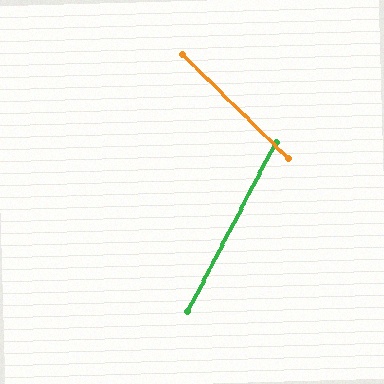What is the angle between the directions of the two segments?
Approximately 73 degrees.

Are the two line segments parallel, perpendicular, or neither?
Neither parallel nor perpendicular — they differ by about 73°.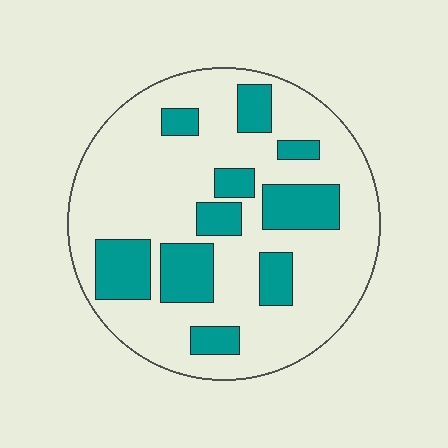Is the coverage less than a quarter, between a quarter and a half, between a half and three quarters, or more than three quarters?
Between a quarter and a half.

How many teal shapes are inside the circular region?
10.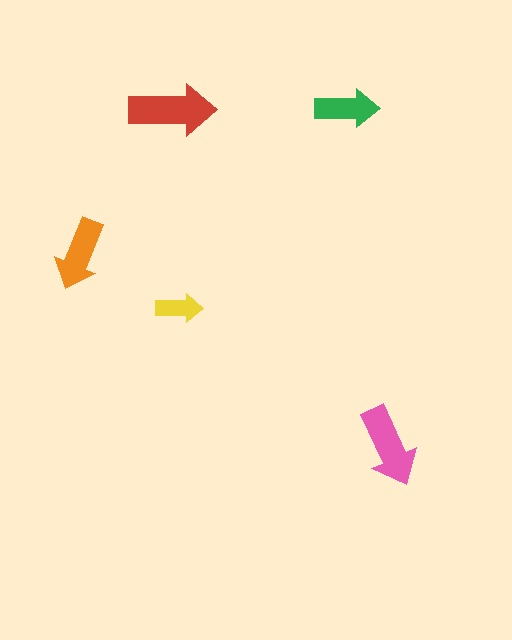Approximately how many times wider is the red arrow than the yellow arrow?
About 2 times wider.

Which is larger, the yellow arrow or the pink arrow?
The pink one.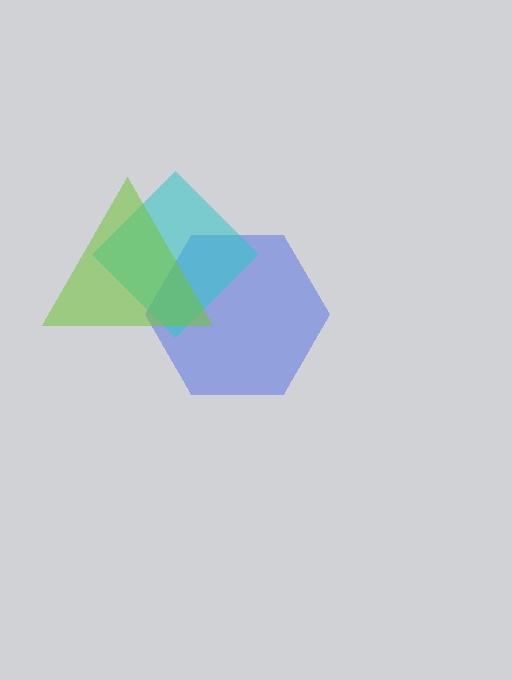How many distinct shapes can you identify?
There are 3 distinct shapes: a blue hexagon, a cyan diamond, a lime triangle.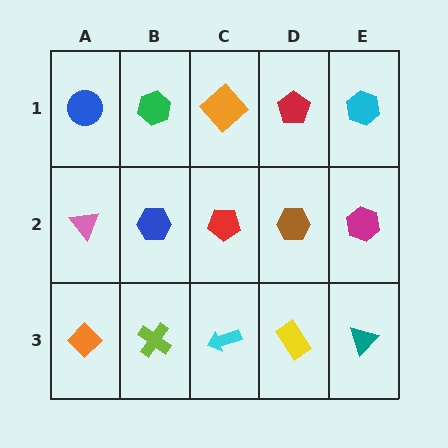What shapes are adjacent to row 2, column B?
A green hexagon (row 1, column B), a lime cross (row 3, column B), a pink triangle (row 2, column A), a red pentagon (row 2, column C).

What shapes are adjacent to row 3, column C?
A red pentagon (row 2, column C), a lime cross (row 3, column B), a yellow rectangle (row 3, column D).